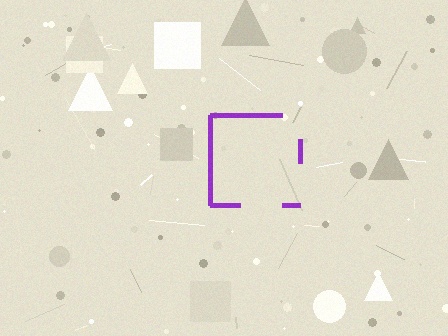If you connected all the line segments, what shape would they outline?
They would outline a square.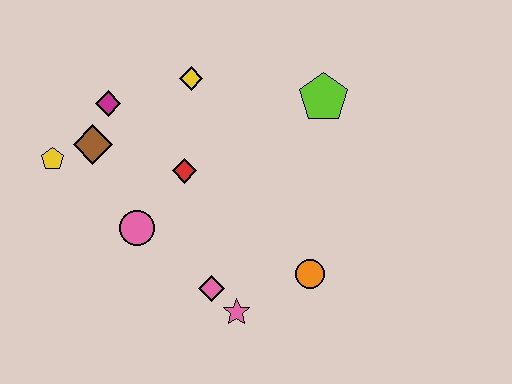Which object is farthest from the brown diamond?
The orange circle is farthest from the brown diamond.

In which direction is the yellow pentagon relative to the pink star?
The yellow pentagon is to the left of the pink star.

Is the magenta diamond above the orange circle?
Yes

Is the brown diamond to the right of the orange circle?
No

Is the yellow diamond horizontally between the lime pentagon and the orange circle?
No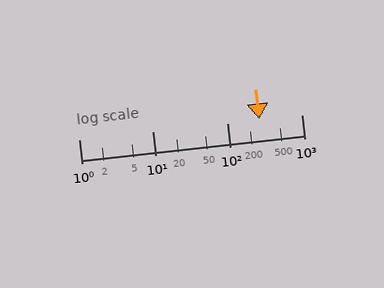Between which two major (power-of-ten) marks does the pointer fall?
The pointer is between 100 and 1000.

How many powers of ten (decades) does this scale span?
The scale spans 3 decades, from 1 to 1000.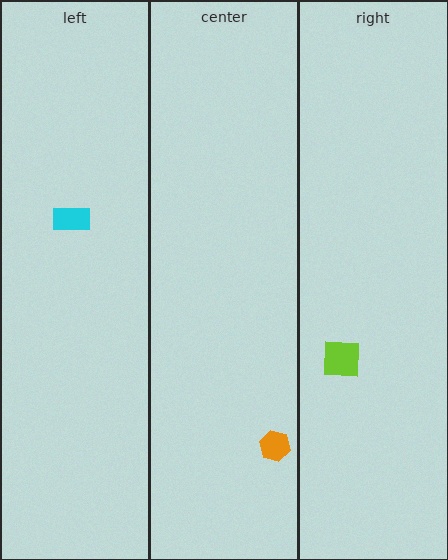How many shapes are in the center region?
1.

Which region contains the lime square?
The right region.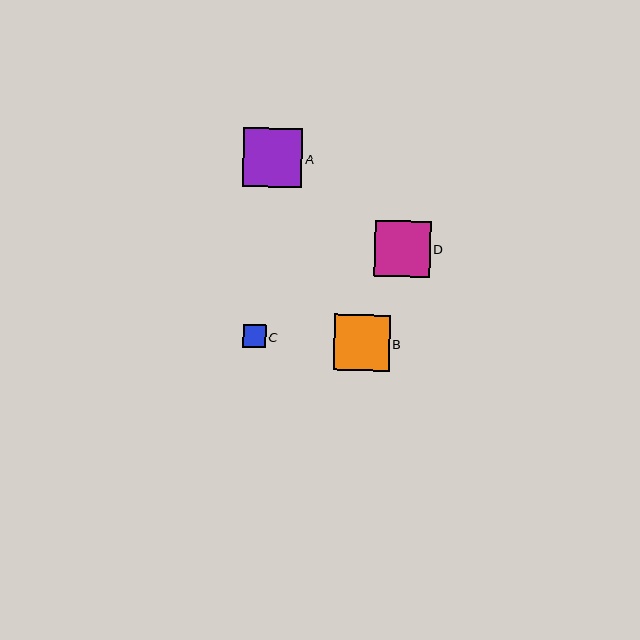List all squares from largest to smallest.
From largest to smallest: A, D, B, C.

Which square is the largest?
Square A is the largest with a size of approximately 59 pixels.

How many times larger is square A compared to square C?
Square A is approximately 2.6 times the size of square C.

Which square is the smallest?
Square C is the smallest with a size of approximately 23 pixels.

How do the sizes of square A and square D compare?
Square A and square D are approximately the same size.